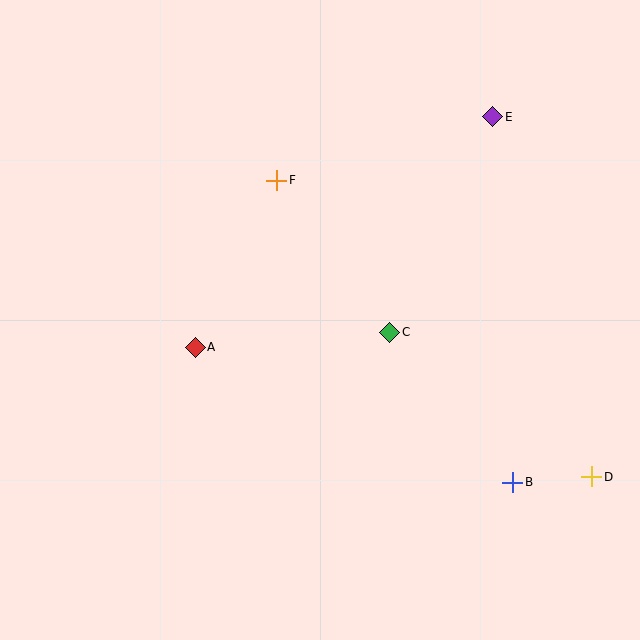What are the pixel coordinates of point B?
Point B is at (513, 482).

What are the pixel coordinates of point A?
Point A is at (195, 347).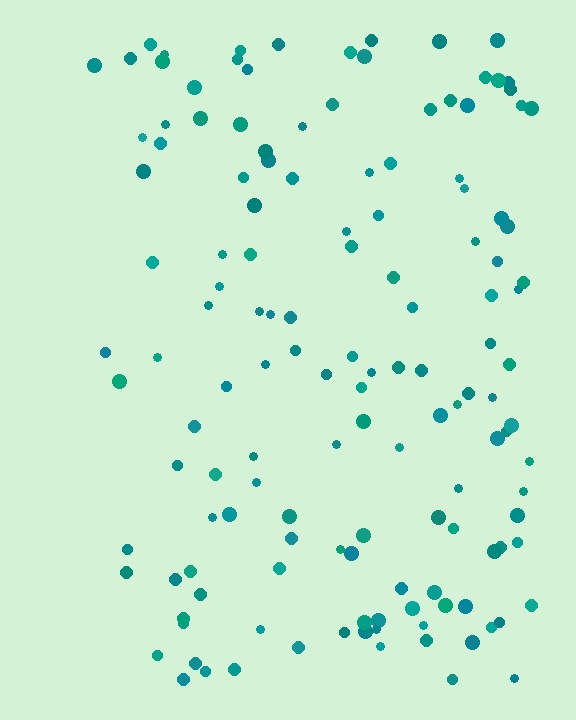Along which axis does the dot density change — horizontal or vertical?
Horizontal.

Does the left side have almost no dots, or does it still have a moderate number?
Still a moderate number, just noticeably fewer than the right.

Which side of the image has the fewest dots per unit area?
The left.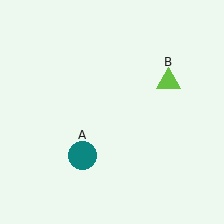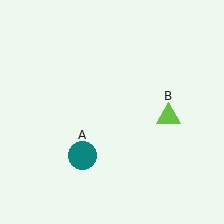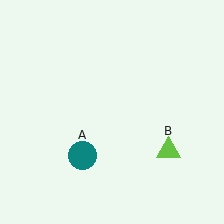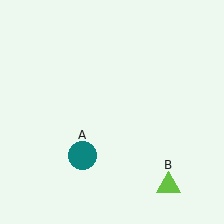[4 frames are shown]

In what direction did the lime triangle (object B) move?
The lime triangle (object B) moved down.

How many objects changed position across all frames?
1 object changed position: lime triangle (object B).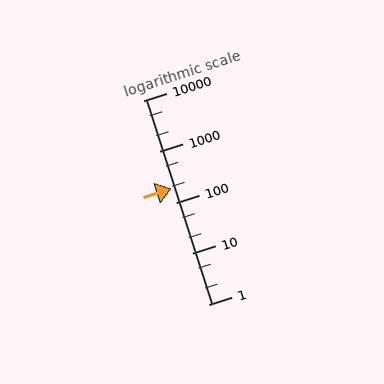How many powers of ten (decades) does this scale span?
The scale spans 4 decades, from 1 to 10000.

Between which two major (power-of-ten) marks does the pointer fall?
The pointer is between 100 and 1000.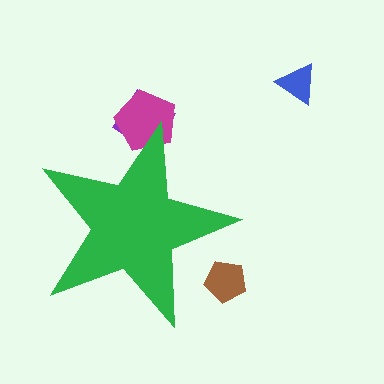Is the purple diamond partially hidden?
Yes, the purple diamond is partially hidden behind the green star.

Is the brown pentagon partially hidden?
Yes, the brown pentagon is partially hidden behind the green star.